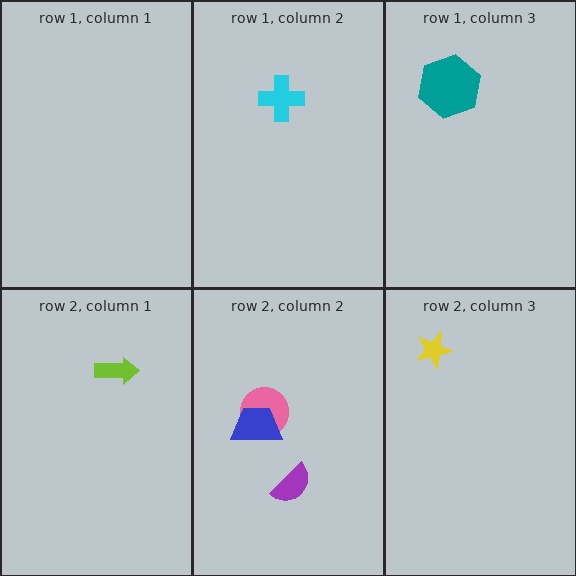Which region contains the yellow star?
The row 2, column 3 region.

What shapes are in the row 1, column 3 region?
The teal hexagon.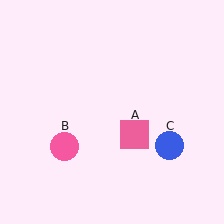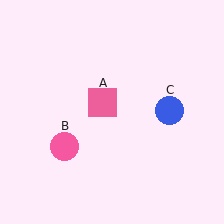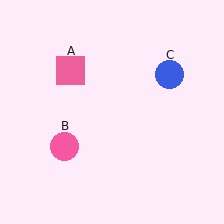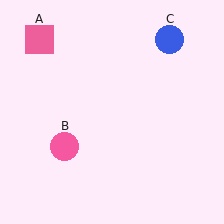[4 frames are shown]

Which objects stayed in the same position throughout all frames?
Pink circle (object B) remained stationary.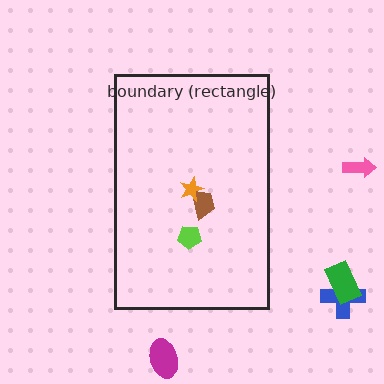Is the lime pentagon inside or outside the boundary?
Inside.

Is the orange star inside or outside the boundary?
Inside.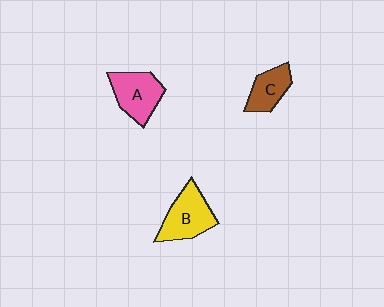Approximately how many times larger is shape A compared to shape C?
Approximately 1.4 times.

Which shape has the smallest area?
Shape C (brown).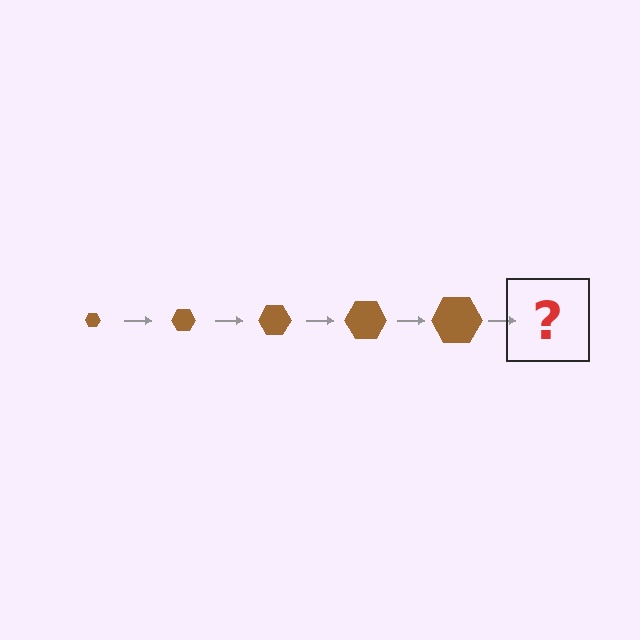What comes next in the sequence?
The next element should be a brown hexagon, larger than the previous one.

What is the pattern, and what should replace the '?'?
The pattern is that the hexagon gets progressively larger each step. The '?' should be a brown hexagon, larger than the previous one.